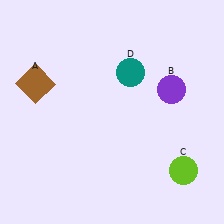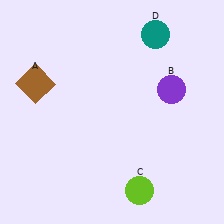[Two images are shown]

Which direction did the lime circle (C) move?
The lime circle (C) moved left.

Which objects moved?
The objects that moved are: the lime circle (C), the teal circle (D).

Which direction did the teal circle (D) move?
The teal circle (D) moved up.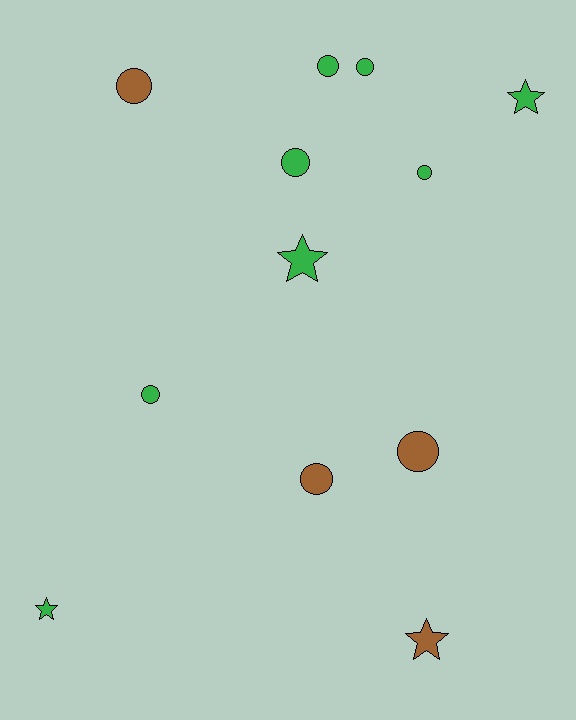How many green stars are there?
There are 3 green stars.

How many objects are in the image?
There are 12 objects.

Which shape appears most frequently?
Circle, with 8 objects.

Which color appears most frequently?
Green, with 8 objects.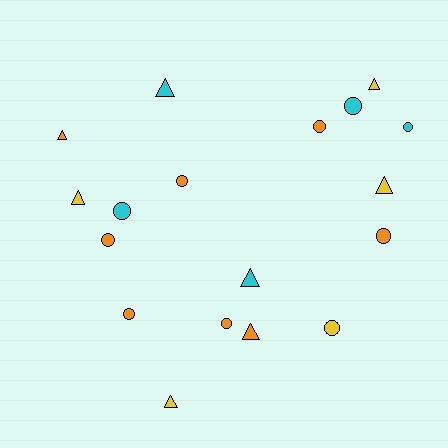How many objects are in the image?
There are 18 objects.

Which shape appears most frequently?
Circle, with 10 objects.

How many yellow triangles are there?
There are 4 yellow triangles.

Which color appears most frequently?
Orange, with 8 objects.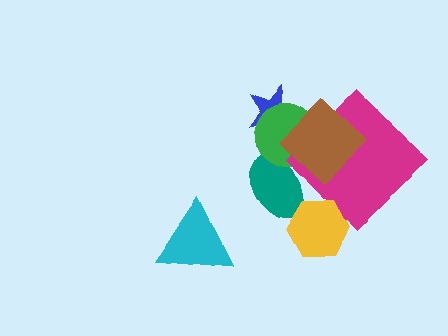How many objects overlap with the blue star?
2 objects overlap with the blue star.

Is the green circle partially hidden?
Yes, it is partially covered by another shape.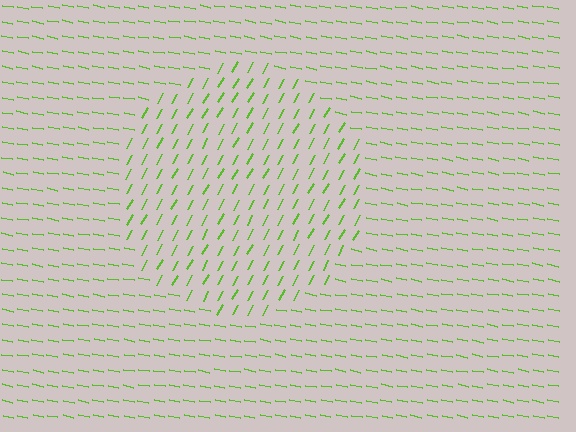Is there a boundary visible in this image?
Yes, there is a texture boundary formed by a change in line orientation.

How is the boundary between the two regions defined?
The boundary is defined purely by a change in line orientation (approximately 72 degrees difference). All lines are the same color and thickness.